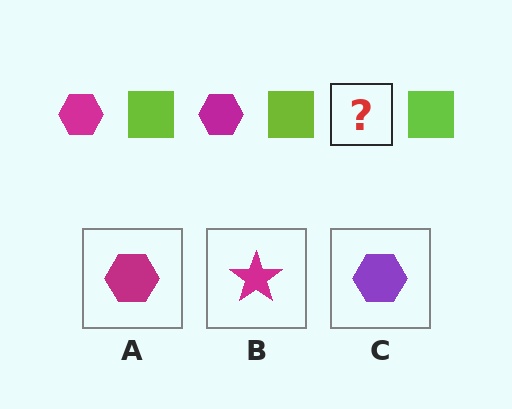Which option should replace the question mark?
Option A.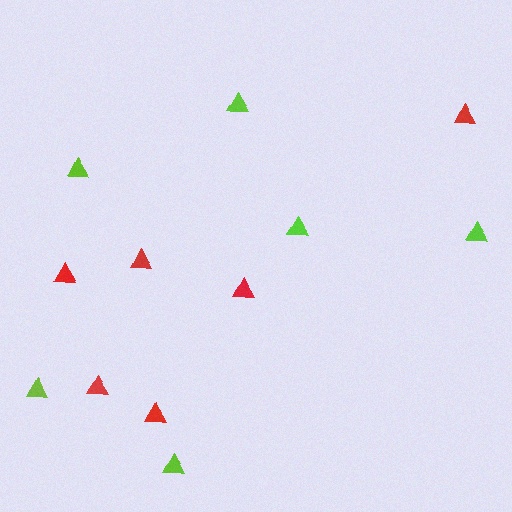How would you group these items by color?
There are 2 groups: one group of red triangles (6) and one group of lime triangles (6).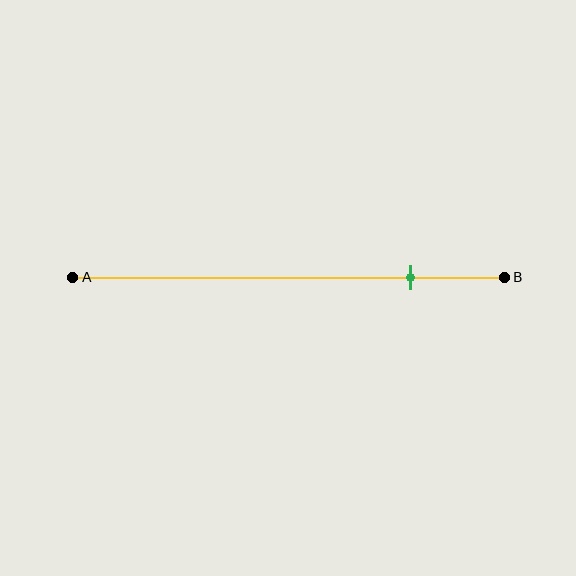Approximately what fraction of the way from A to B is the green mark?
The green mark is approximately 80% of the way from A to B.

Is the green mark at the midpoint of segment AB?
No, the mark is at about 80% from A, not at the 50% midpoint.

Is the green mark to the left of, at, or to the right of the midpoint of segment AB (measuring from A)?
The green mark is to the right of the midpoint of segment AB.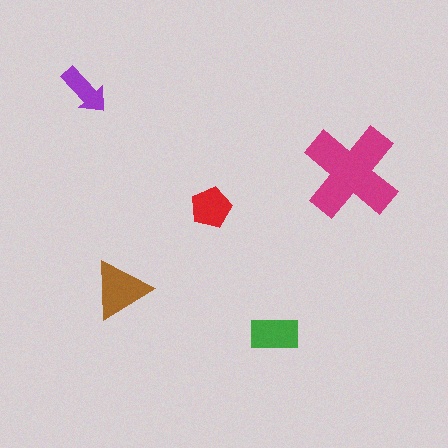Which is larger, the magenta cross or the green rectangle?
The magenta cross.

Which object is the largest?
The magenta cross.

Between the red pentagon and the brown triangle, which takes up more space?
The brown triangle.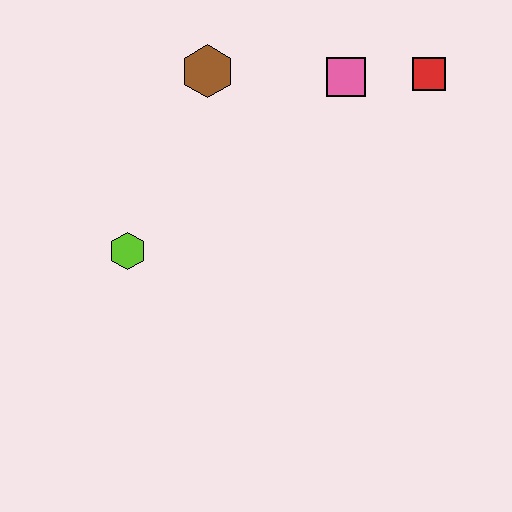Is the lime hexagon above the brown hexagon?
No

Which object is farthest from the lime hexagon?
The red square is farthest from the lime hexagon.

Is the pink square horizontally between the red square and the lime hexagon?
Yes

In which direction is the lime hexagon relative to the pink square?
The lime hexagon is to the left of the pink square.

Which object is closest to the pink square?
The red square is closest to the pink square.